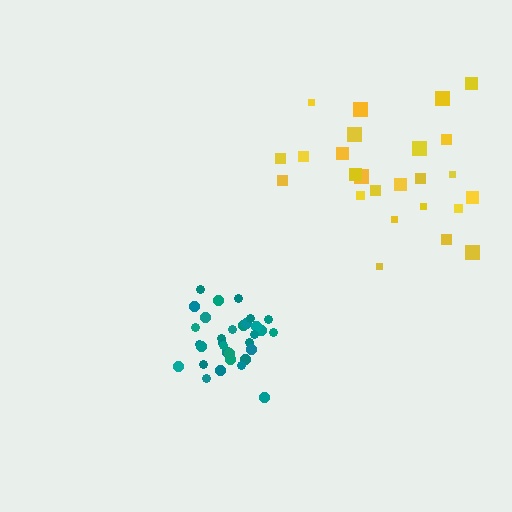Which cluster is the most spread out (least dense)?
Yellow.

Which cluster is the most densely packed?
Teal.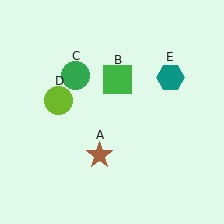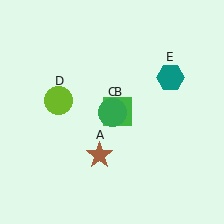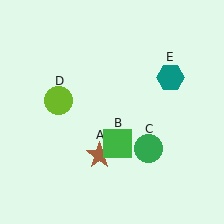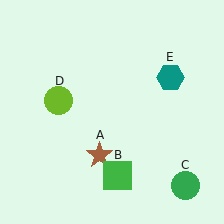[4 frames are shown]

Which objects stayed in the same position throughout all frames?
Brown star (object A) and lime circle (object D) and teal hexagon (object E) remained stationary.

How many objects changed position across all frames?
2 objects changed position: green square (object B), green circle (object C).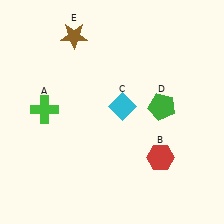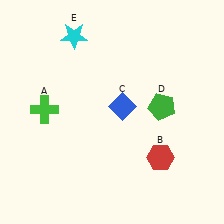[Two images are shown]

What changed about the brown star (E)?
In Image 1, E is brown. In Image 2, it changed to cyan.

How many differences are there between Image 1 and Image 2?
There are 2 differences between the two images.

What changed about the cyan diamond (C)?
In Image 1, C is cyan. In Image 2, it changed to blue.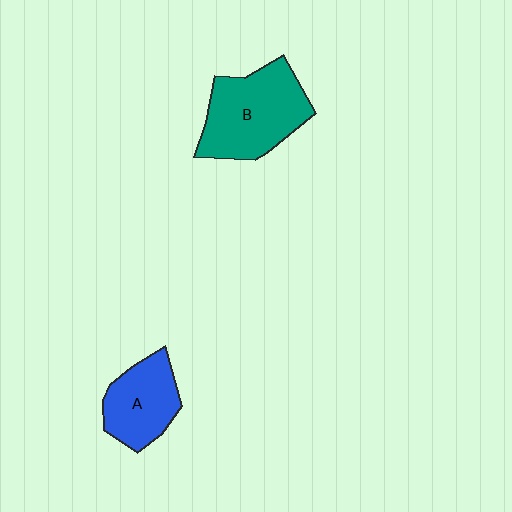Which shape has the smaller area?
Shape A (blue).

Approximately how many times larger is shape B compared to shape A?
Approximately 1.5 times.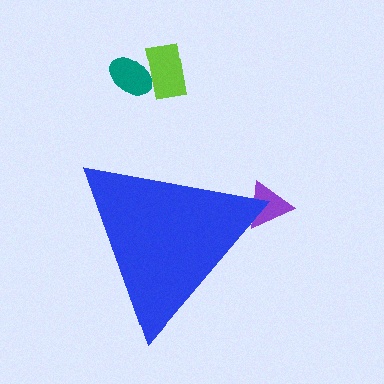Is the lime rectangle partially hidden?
No, the lime rectangle is fully visible.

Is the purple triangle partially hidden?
Yes, the purple triangle is partially hidden behind the blue triangle.